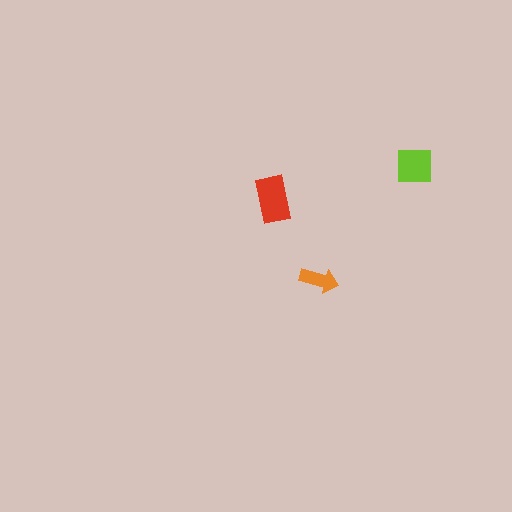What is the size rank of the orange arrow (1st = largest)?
3rd.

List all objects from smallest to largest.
The orange arrow, the lime square, the red rectangle.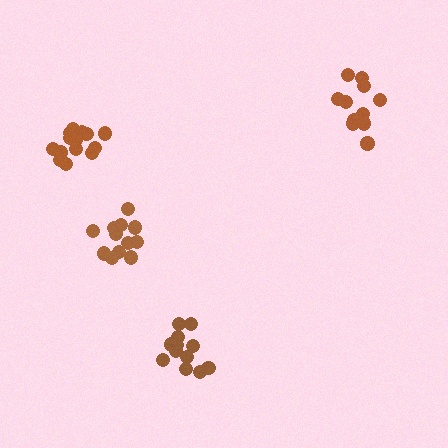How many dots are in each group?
Group 1: 12 dots, Group 2: 15 dots, Group 3: 12 dots, Group 4: 11 dots (50 total).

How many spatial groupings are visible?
There are 4 spatial groupings.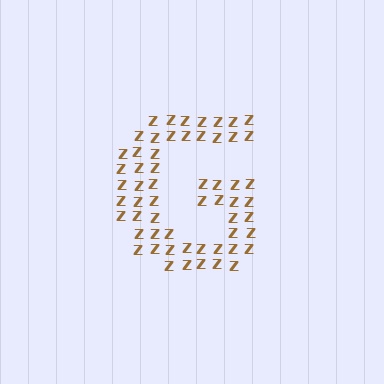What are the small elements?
The small elements are letter Z's.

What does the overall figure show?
The overall figure shows the letter G.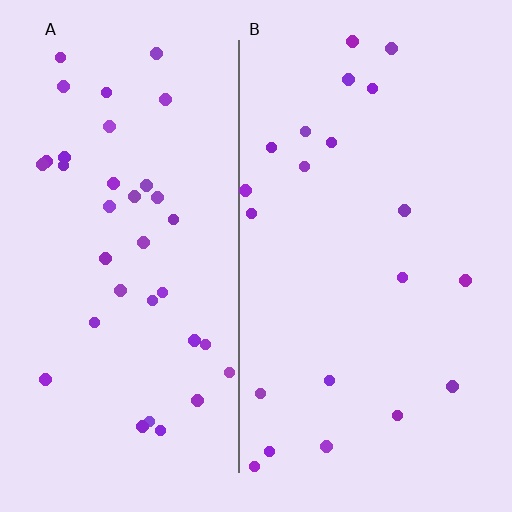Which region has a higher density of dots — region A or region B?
A (the left).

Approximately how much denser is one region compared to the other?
Approximately 1.8× — region A over region B.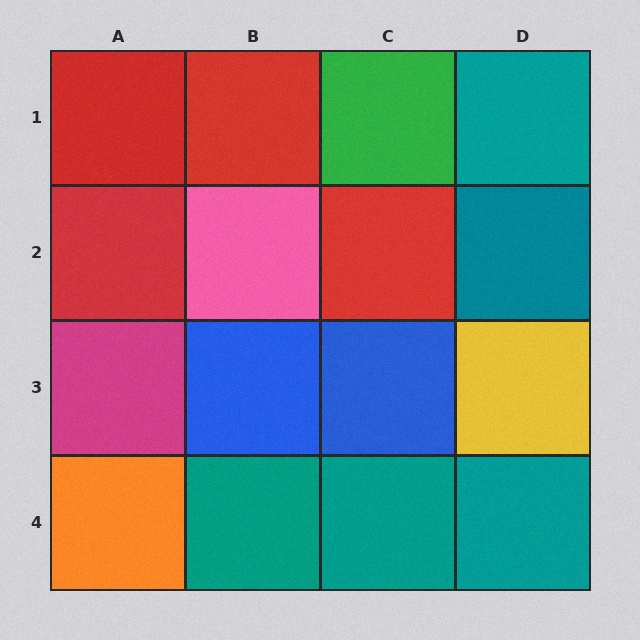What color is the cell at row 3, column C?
Blue.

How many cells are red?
4 cells are red.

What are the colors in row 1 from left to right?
Red, red, green, teal.